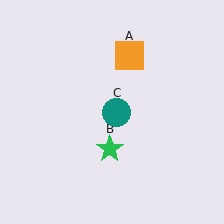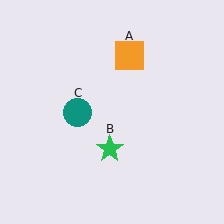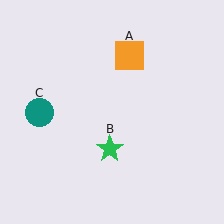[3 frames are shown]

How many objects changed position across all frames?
1 object changed position: teal circle (object C).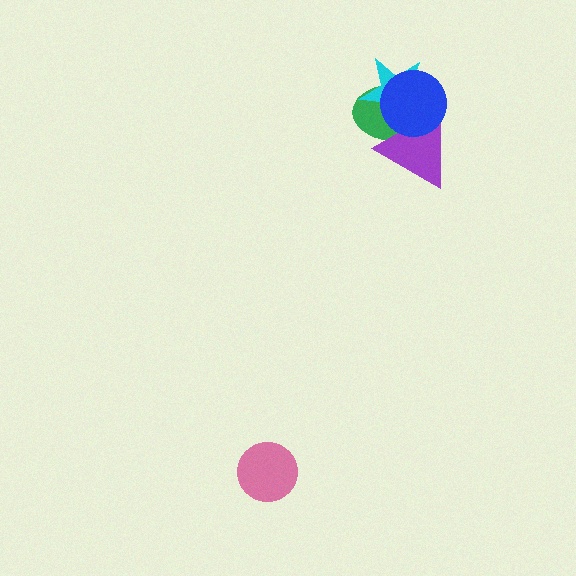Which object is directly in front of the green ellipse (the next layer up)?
The purple triangle is directly in front of the green ellipse.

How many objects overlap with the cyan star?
3 objects overlap with the cyan star.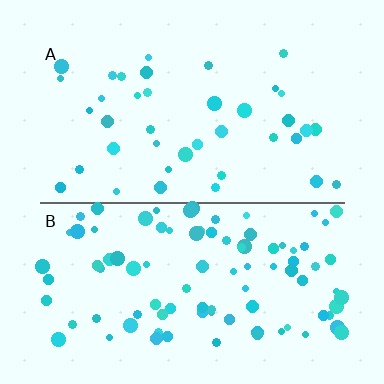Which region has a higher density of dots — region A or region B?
B (the bottom).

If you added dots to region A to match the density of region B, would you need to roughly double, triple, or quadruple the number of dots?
Approximately double.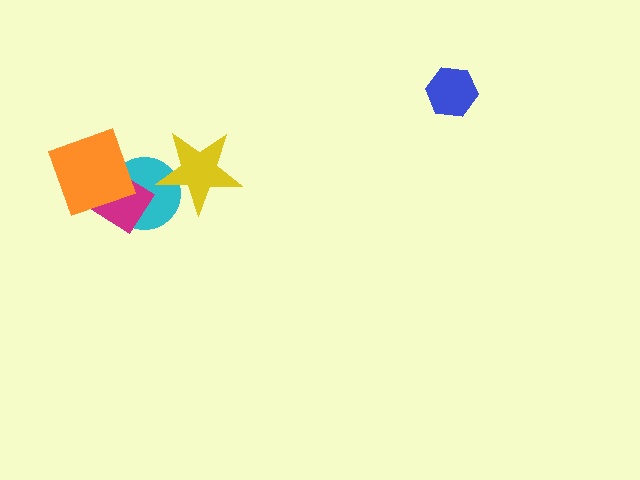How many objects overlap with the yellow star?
1 object overlaps with the yellow star.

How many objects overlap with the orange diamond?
2 objects overlap with the orange diamond.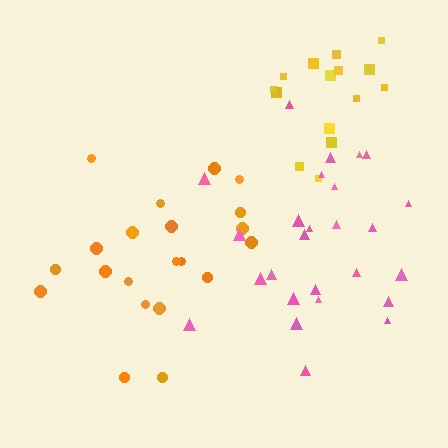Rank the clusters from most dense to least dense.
yellow, pink, orange.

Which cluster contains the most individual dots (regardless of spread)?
Pink (26).